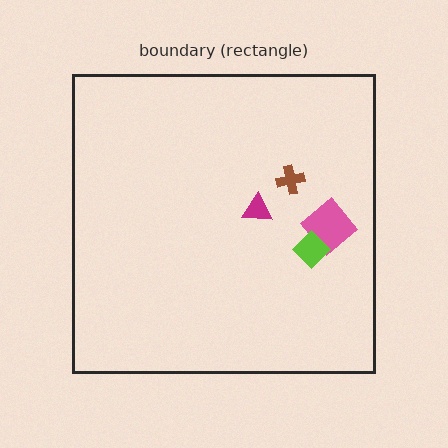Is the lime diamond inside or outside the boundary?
Inside.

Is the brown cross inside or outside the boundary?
Inside.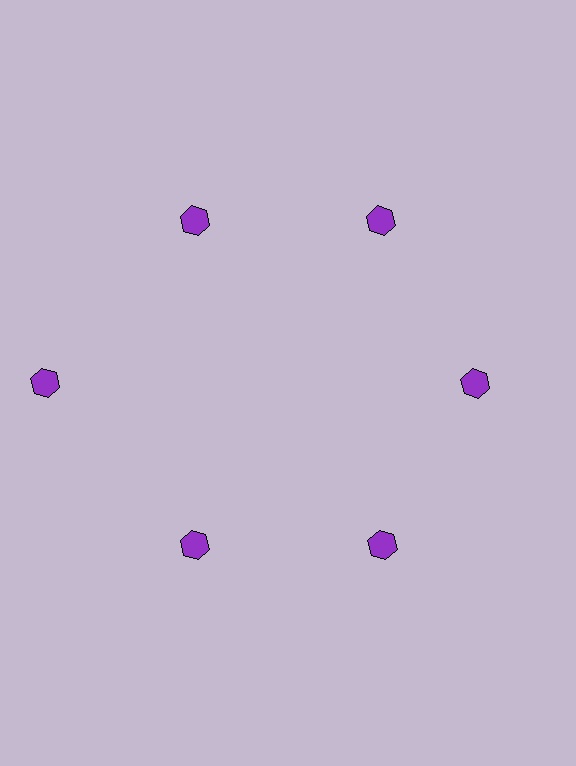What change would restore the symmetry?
The symmetry would be restored by moving it inward, back onto the ring so that all 6 hexagons sit at equal angles and equal distance from the center.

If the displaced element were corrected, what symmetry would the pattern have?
It would have 6-fold rotational symmetry — the pattern would map onto itself every 60 degrees.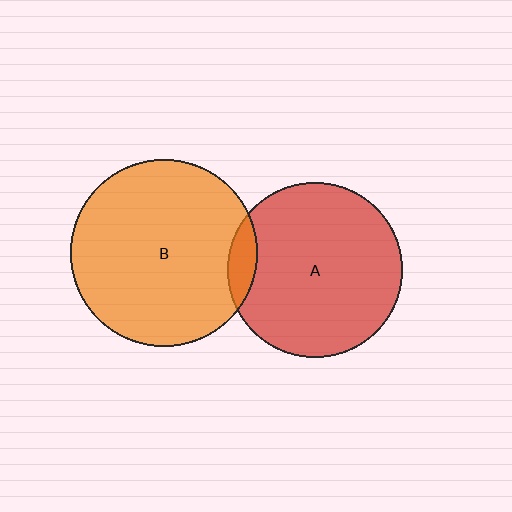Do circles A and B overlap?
Yes.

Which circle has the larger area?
Circle B (orange).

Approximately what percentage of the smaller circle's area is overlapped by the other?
Approximately 10%.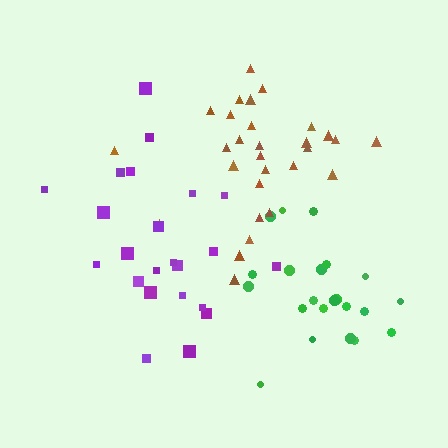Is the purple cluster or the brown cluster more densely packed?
Brown.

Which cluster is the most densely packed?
Green.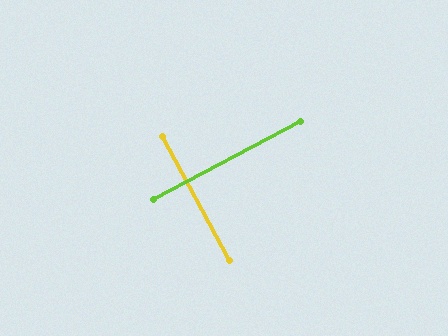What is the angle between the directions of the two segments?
Approximately 89 degrees.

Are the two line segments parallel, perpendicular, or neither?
Perpendicular — they meet at approximately 89°.